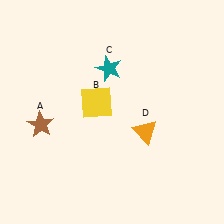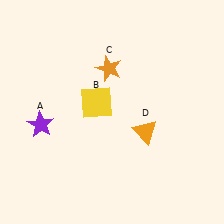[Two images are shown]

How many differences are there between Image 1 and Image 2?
There are 2 differences between the two images.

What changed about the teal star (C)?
In Image 1, C is teal. In Image 2, it changed to orange.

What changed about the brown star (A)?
In Image 1, A is brown. In Image 2, it changed to purple.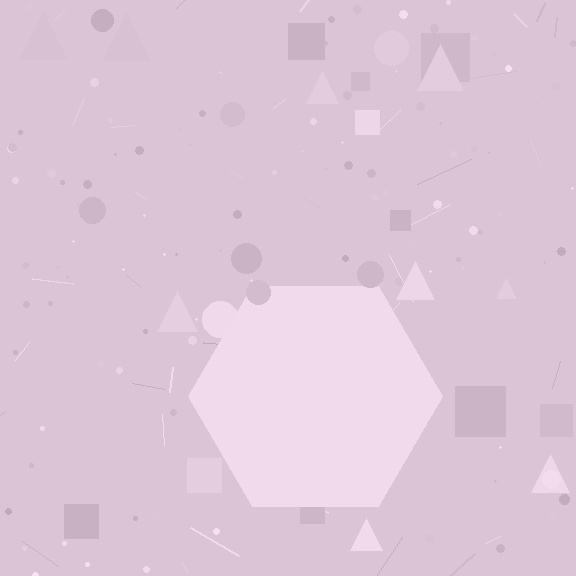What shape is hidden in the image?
A hexagon is hidden in the image.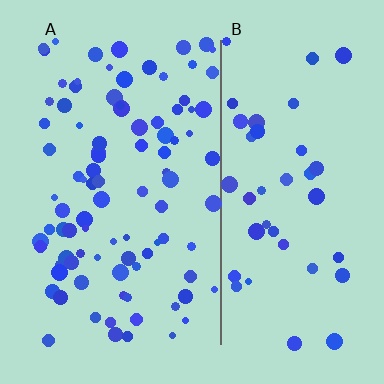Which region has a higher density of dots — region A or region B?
A (the left).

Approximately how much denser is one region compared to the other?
Approximately 2.1× — region A over region B.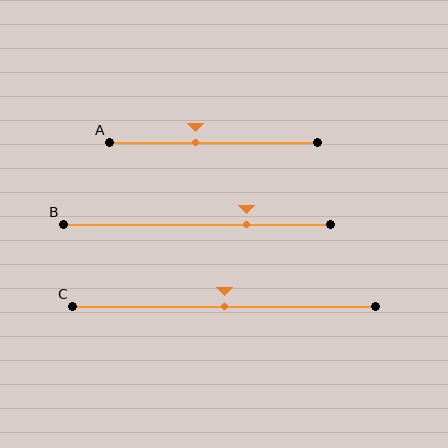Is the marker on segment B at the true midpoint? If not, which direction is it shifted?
No, the marker on segment B is shifted to the right by about 19% of the segment length.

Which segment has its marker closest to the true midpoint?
Segment C has its marker closest to the true midpoint.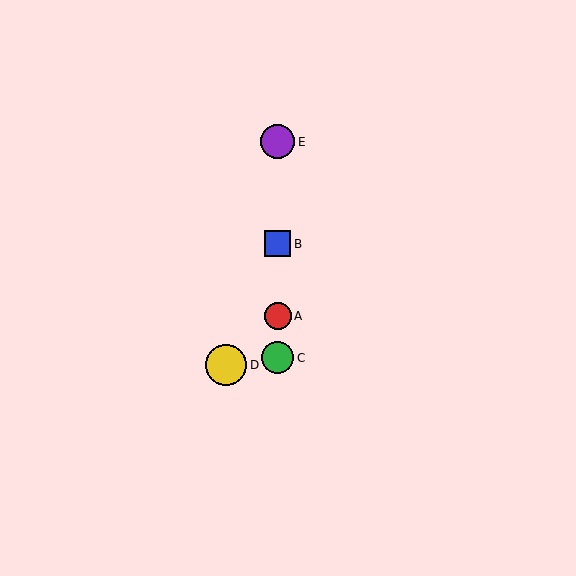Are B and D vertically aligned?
No, B is at x≈278 and D is at x≈226.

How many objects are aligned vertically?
4 objects (A, B, C, E) are aligned vertically.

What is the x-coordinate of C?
Object C is at x≈278.